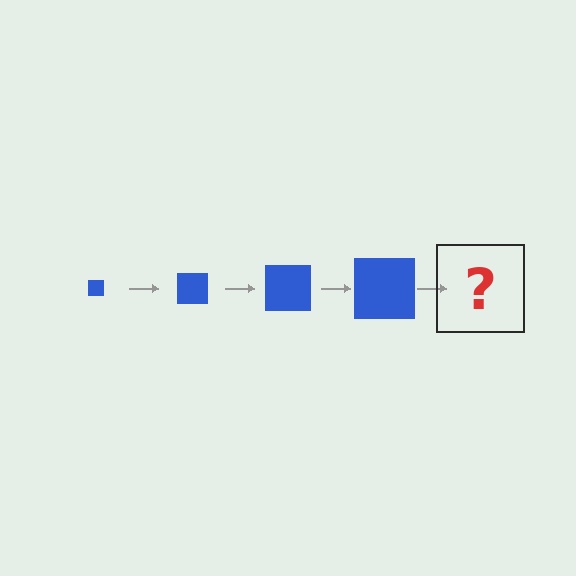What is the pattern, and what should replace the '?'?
The pattern is that the square gets progressively larger each step. The '?' should be a blue square, larger than the previous one.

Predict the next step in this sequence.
The next step is a blue square, larger than the previous one.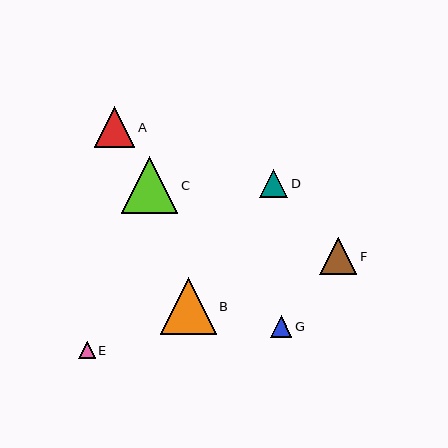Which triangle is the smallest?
Triangle E is the smallest with a size of approximately 17 pixels.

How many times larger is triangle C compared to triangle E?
Triangle C is approximately 3.4 times the size of triangle E.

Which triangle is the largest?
Triangle C is the largest with a size of approximately 56 pixels.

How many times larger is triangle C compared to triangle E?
Triangle C is approximately 3.4 times the size of triangle E.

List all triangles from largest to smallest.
From largest to smallest: C, B, A, F, D, G, E.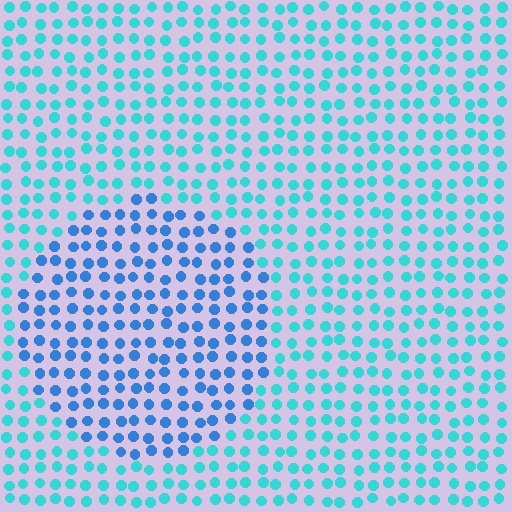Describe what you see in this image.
The image is filled with small cyan elements in a uniform arrangement. A circle-shaped region is visible where the elements are tinted to a slightly different hue, forming a subtle color boundary.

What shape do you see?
I see a circle.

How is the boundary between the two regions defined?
The boundary is defined purely by a slight shift in hue (about 33 degrees). Spacing, size, and orientation are identical on both sides.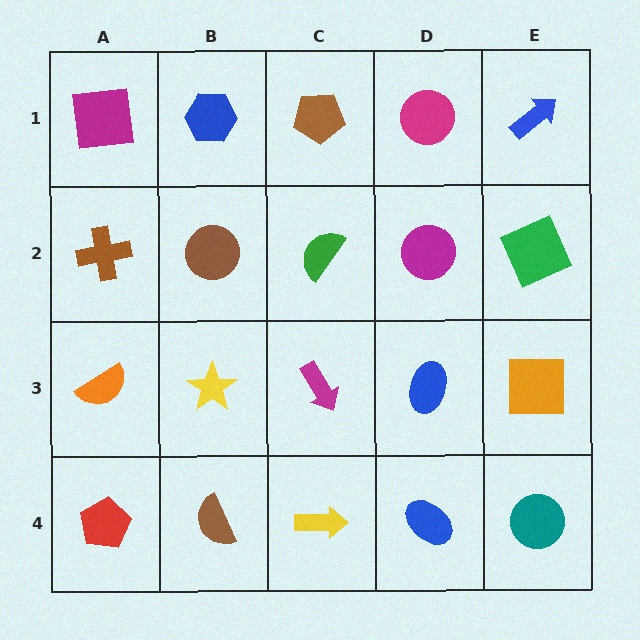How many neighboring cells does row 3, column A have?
3.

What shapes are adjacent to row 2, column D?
A magenta circle (row 1, column D), a blue ellipse (row 3, column D), a green semicircle (row 2, column C), a green square (row 2, column E).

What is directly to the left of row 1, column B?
A magenta square.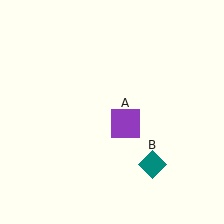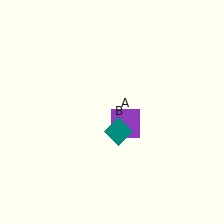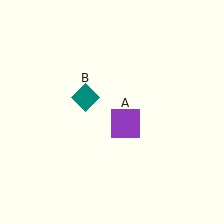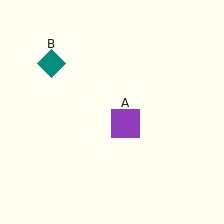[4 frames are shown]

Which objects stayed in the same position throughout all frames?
Purple square (object A) remained stationary.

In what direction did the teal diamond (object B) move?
The teal diamond (object B) moved up and to the left.